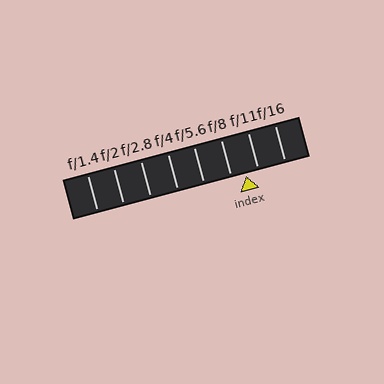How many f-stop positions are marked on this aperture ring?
There are 8 f-stop positions marked.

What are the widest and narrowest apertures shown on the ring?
The widest aperture shown is f/1.4 and the narrowest is f/16.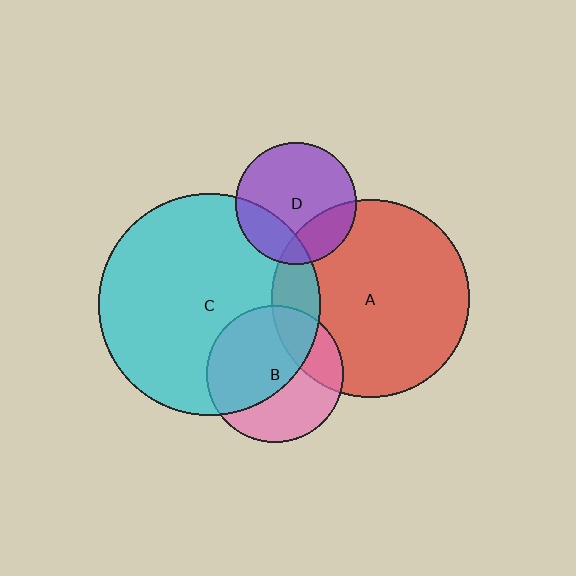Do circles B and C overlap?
Yes.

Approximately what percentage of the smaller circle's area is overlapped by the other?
Approximately 55%.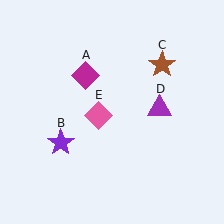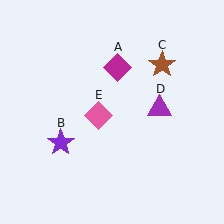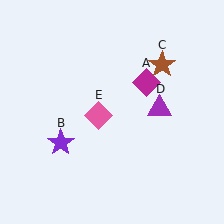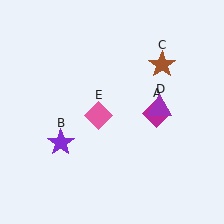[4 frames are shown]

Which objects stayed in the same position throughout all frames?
Purple star (object B) and brown star (object C) and purple triangle (object D) and pink diamond (object E) remained stationary.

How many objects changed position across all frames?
1 object changed position: magenta diamond (object A).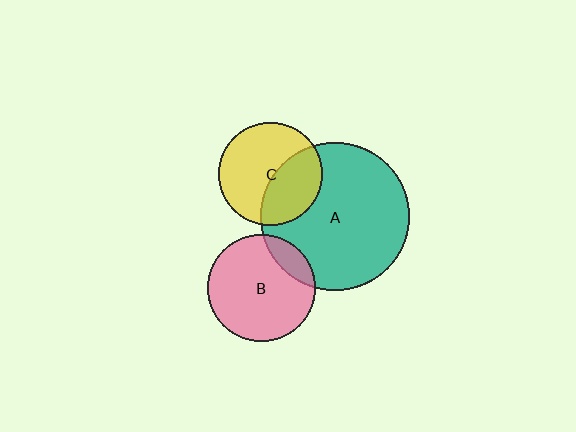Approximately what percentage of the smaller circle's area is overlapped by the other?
Approximately 15%.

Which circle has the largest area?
Circle A (teal).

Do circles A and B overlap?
Yes.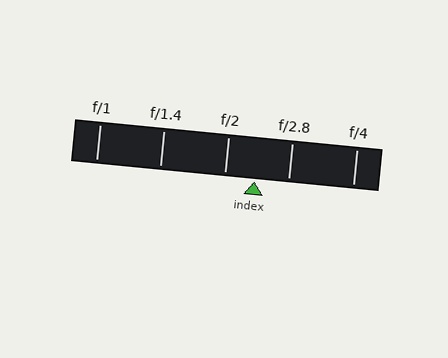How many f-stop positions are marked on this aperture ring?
There are 5 f-stop positions marked.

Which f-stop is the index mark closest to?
The index mark is closest to f/2.